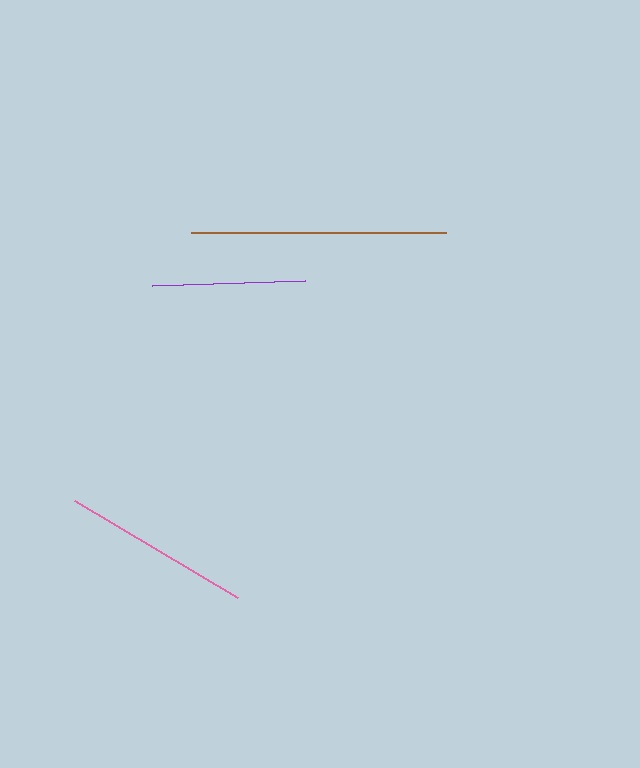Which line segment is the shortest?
The purple line is the shortest at approximately 153 pixels.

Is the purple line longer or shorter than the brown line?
The brown line is longer than the purple line.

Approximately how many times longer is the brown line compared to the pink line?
The brown line is approximately 1.3 times the length of the pink line.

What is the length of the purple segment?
The purple segment is approximately 153 pixels long.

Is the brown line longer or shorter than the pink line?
The brown line is longer than the pink line.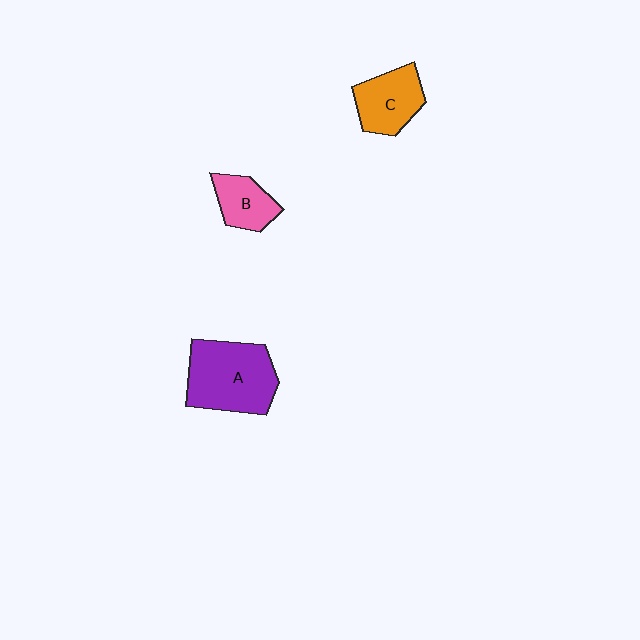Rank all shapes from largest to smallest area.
From largest to smallest: A (purple), C (orange), B (pink).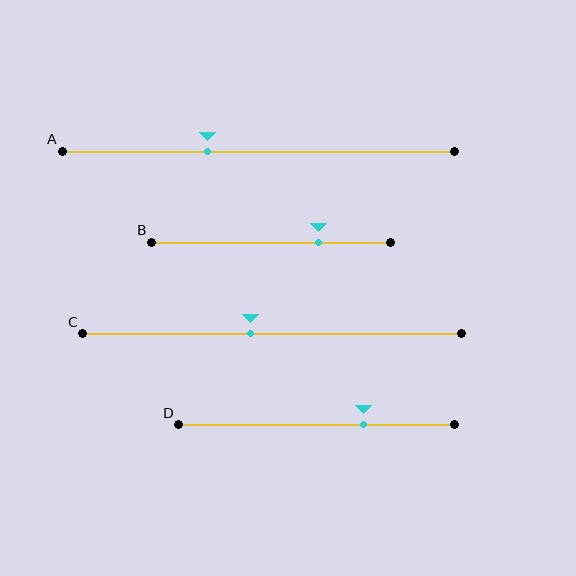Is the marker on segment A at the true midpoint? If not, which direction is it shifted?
No, the marker on segment A is shifted to the left by about 13% of the segment length.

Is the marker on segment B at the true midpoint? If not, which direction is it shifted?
No, the marker on segment B is shifted to the right by about 20% of the segment length.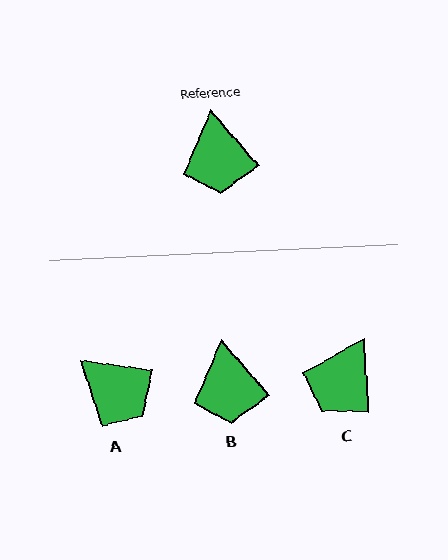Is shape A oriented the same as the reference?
No, it is off by about 42 degrees.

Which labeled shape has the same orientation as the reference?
B.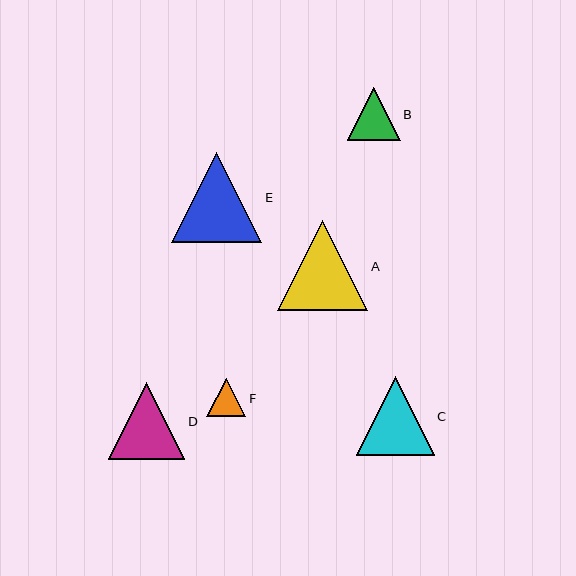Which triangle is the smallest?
Triangle F is the smallest with a size of approximately 39 pixels.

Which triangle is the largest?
Triangle E is the largest with a size of approximately 90 pixels.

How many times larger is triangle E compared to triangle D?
Triangle E is approximately 1.2 times the size of triangle D.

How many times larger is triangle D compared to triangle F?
Triangle D is approximately 2.0 times the size of triangle F.